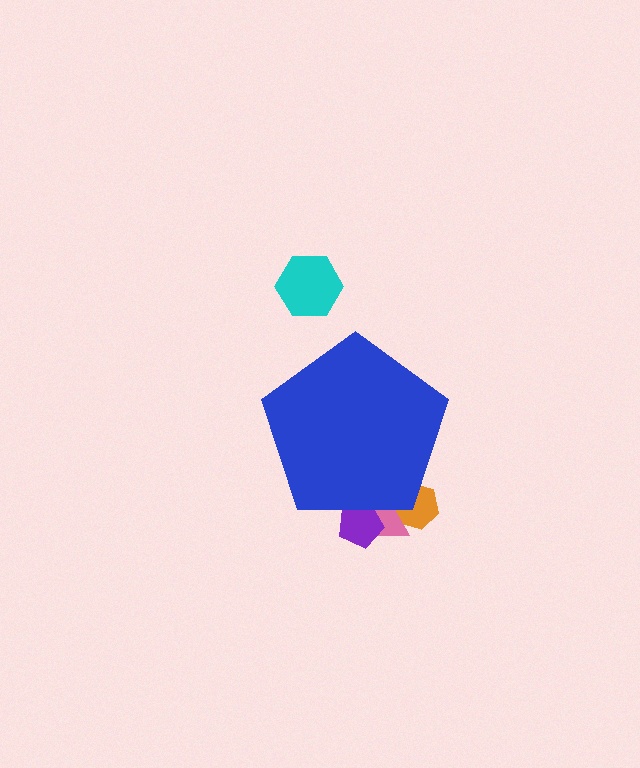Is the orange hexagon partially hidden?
Yes, the orange hexagon is partially hidden behind the blue pentagon.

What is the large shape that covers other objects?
A blue pentagon.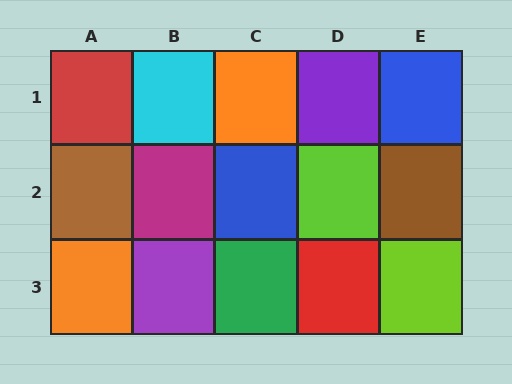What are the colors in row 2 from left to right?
Brown, magenta, blue, lime, brown.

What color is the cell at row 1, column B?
Cyan.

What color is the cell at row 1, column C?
Orange.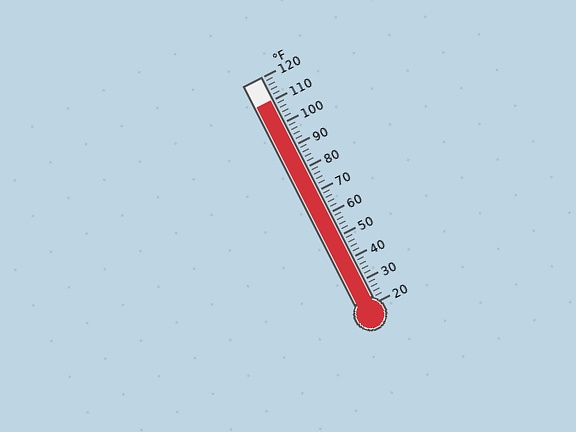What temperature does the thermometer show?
The thermometer shows approximately 110°F.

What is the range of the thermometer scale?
The thermometer scale ranges from 20°F to 120°F.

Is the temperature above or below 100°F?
The temperature is above 100°F.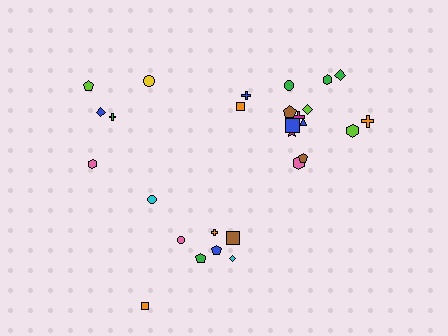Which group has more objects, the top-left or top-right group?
The top-right group.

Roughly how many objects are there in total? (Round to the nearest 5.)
Roughly 30 objects in total.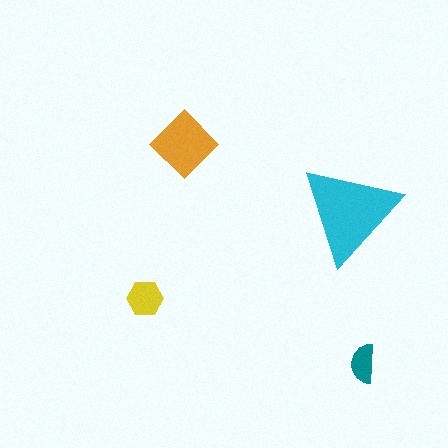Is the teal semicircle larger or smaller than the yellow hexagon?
Smaller.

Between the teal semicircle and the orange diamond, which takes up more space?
The orange diamond.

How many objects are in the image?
There are 4 objects in the image.